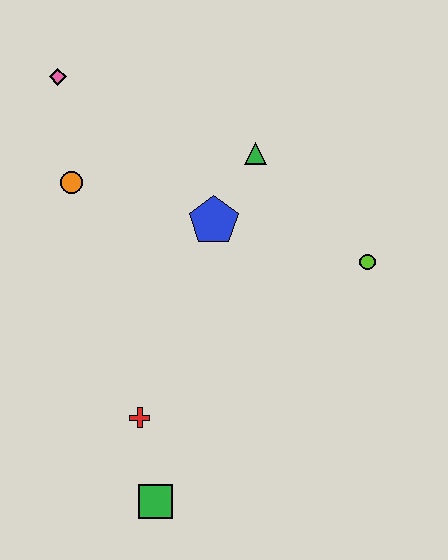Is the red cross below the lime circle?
Yes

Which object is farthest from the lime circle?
The pink diamond is farthest from the lime circle.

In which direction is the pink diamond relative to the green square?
The pink diamond is above the green square.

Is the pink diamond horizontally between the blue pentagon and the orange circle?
No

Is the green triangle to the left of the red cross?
No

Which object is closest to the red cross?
The green square is closest to the red cross.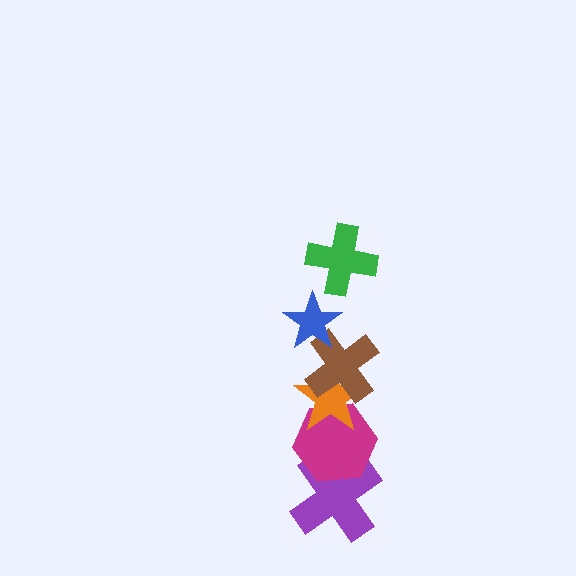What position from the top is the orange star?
The orange star is 4th from the top.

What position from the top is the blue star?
The blue star is 2nd from the top.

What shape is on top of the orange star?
The brown cross is on top of the orange star.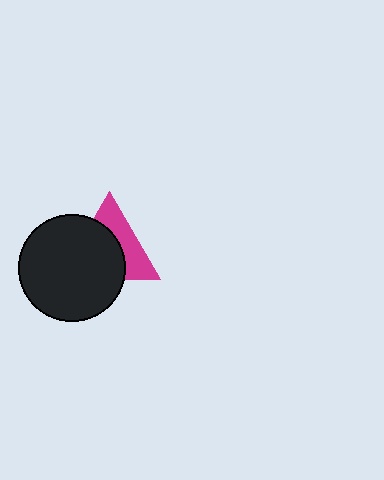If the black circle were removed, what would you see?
You would see the complete magenta triangle.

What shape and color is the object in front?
The object in front is a black circle.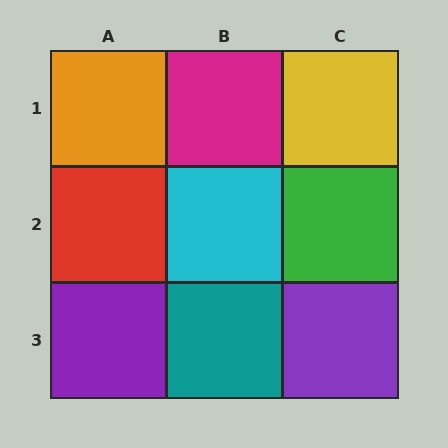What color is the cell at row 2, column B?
Cyan.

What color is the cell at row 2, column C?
Green.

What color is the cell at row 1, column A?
Orange.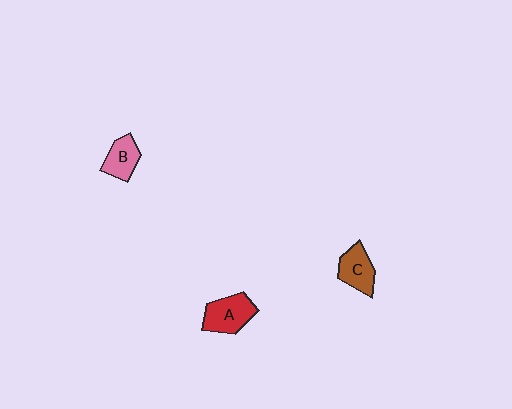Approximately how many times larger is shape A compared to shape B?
Approximately 1.3 times.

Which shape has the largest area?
Shape A (red).